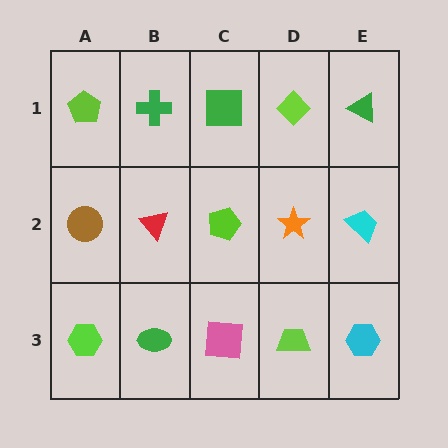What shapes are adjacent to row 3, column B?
A red triangle (row 2, column B), a lime hexagon (row 3, column A), a pink square (row 3, column C).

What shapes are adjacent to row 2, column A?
A lime pentagon (row 1, column A), a lime hexagon (row 3, column A), a red triangle (row 2, column B).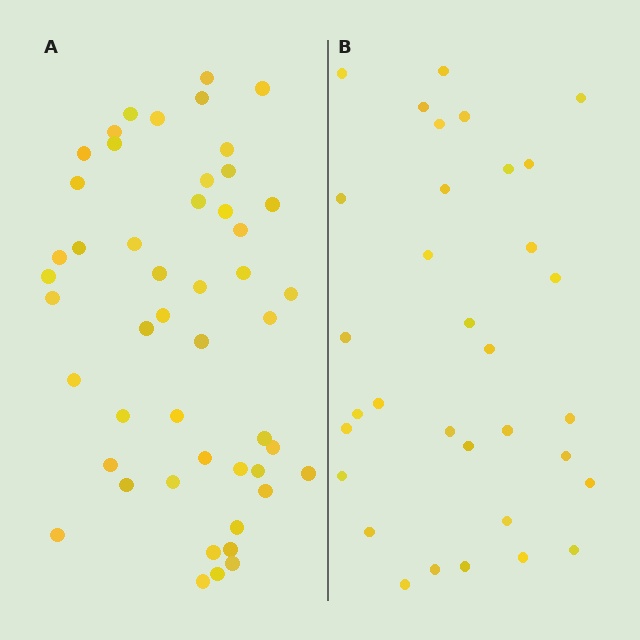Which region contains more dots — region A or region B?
Region A (the left region) has more dots.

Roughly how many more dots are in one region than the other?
Region A has approximately 15 more dots than region B.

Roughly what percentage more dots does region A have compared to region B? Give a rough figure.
About 50% more.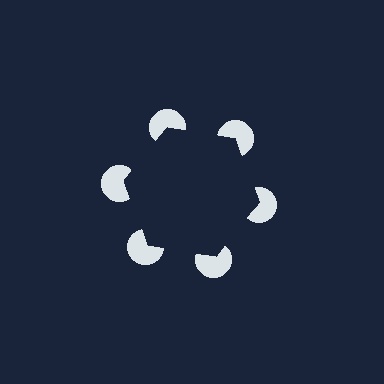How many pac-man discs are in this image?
There are 6 — one at each vertex of the illusory hexagon.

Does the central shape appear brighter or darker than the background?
It typically appears slightly darker than the background, even though no actual brightness change is drawn.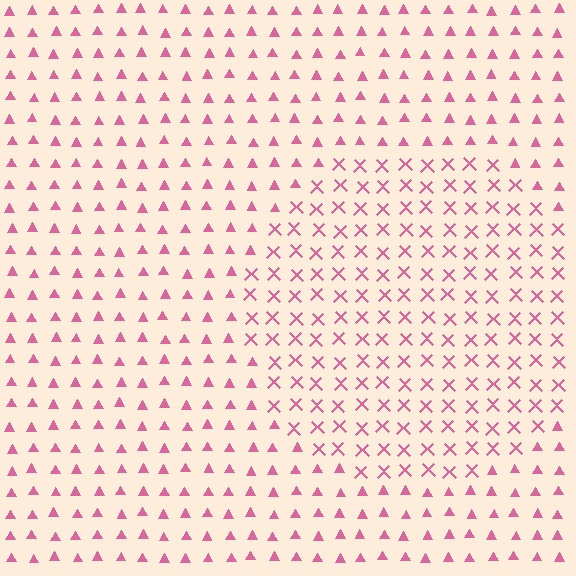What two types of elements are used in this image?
The image uses X marks inside the circle region and triangles outside it.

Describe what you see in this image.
The image is filled with small pink elements arranged in a uniform grid. A circle-shaped region contains X marks, while the surrounding area contains triangles. The boundary is defined purely by the change in element shape.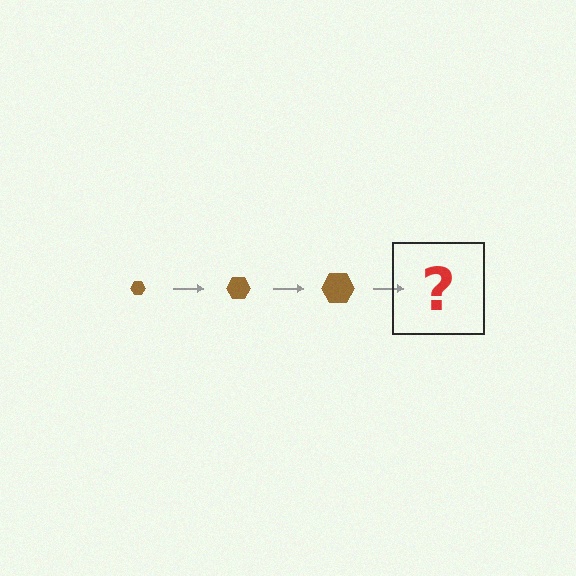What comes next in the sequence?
The next element should be a brown hexagon, larger than the previous one.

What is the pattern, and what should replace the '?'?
The pattern is that the hexagon gets progressively larger each step. The '?' should be a brown hexagon, larger than the previous one.